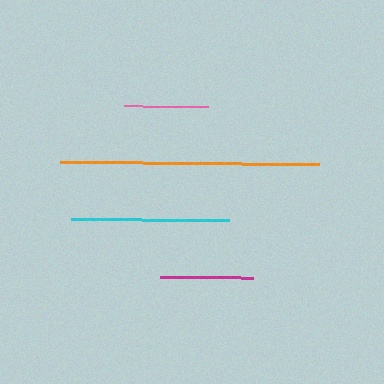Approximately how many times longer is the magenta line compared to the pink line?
The magenta line is approximately 1.1 times the length of the pink line.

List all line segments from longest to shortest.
From longest to shortest: orange, cyan, magenta, pink.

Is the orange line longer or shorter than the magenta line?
The orange line is longer than the magenta line.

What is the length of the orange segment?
The orange segment is approximately 260 pixels long.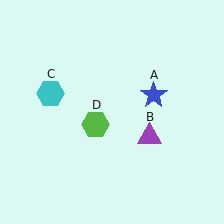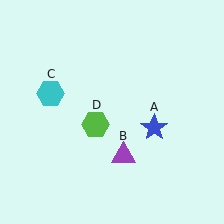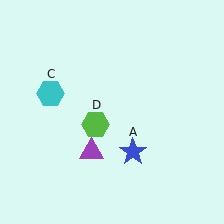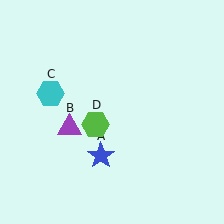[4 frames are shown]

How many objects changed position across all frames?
2 objects changed position: blue star (object A), purple triangle (object B).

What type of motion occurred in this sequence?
The blue star (object A), purple triangle (object B) rotated clockwise around the center of the scene.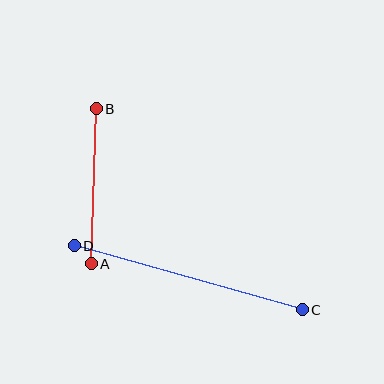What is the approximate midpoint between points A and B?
The midpoint is at approximately (94, 186) pixels.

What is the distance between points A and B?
The distance is approximately 155 pixels.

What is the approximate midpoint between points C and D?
The midpoint is at approximately (188, 278) pixels.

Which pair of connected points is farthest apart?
Points C and D are farthest apart.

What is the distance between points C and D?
The distance is approximately 237 pixels.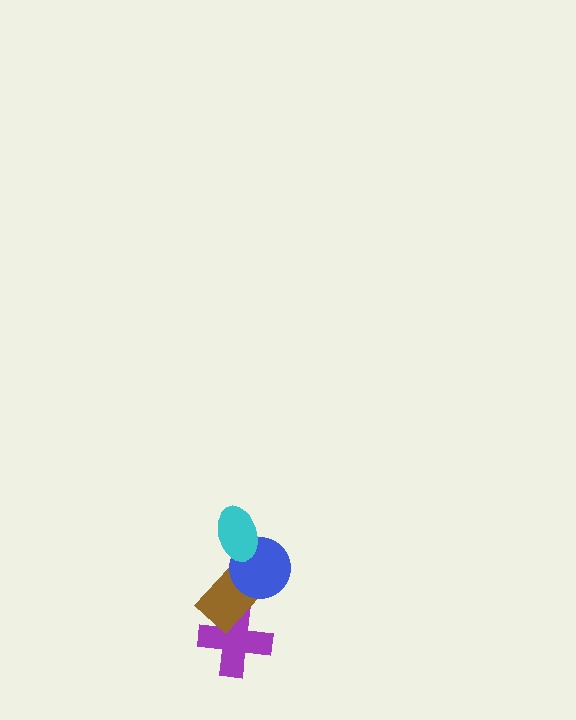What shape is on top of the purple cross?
The brown rectangle is on top of the purple cross.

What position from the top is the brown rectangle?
The brown rectangle is 3rd from the top.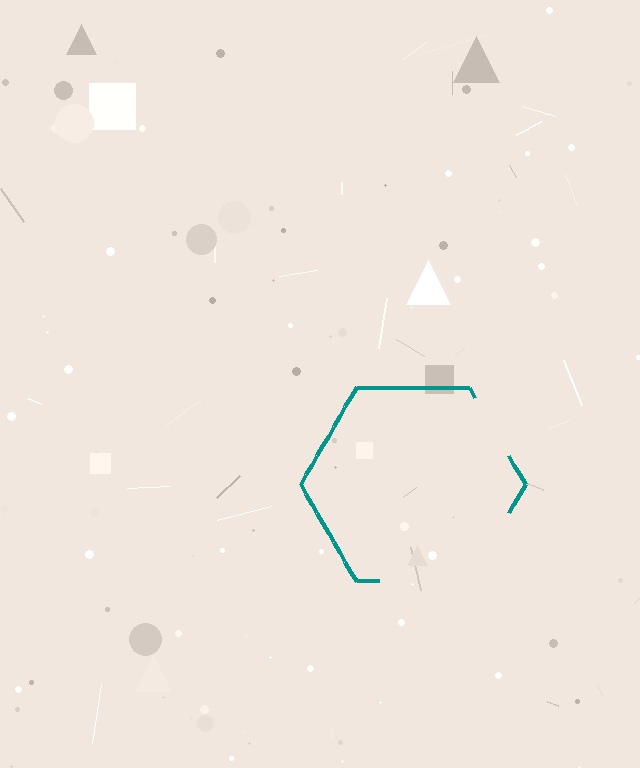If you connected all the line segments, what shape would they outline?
They would outline a hexagon.